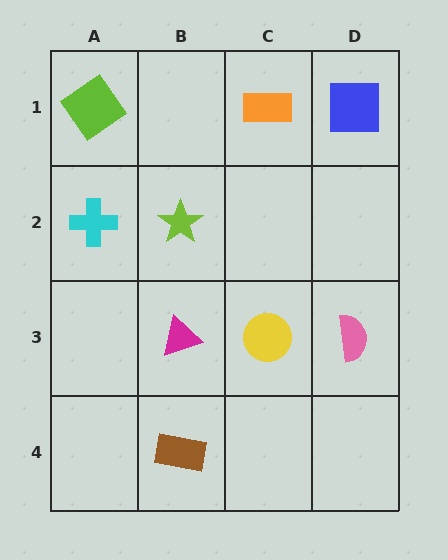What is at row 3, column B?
A magenta triangle.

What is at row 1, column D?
A blue square.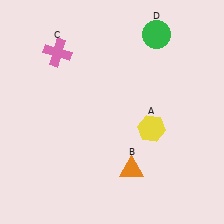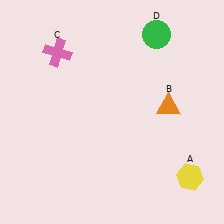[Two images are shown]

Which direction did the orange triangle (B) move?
The orange triangle (B) moved up.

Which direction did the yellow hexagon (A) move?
The yellow hexagon (A) moved down.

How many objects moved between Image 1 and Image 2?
2 objects moved between the two images.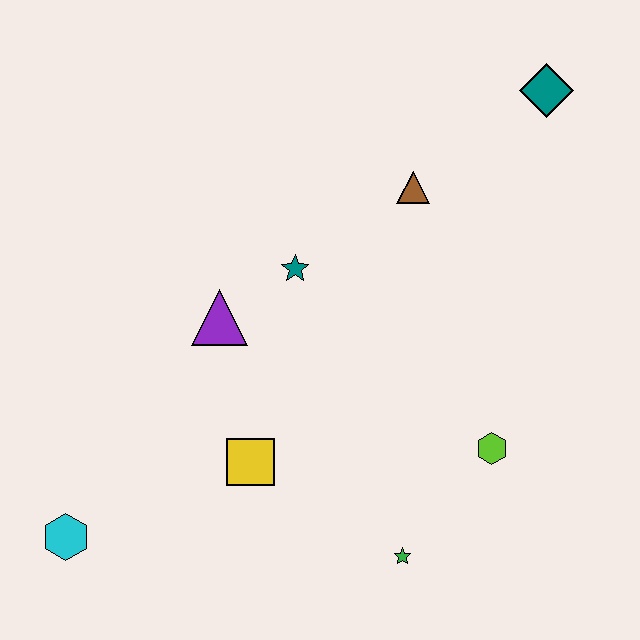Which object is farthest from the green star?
The teal diamond is farthest from the green star.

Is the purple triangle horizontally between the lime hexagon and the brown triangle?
No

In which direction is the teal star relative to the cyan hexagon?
The teal star is above the cyan hexagon.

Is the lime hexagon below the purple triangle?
Yes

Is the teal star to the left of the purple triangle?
No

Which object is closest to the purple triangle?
The teal star is closest to the purple triangle.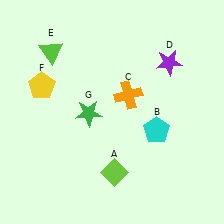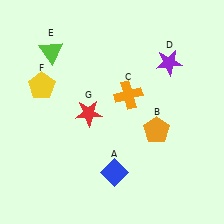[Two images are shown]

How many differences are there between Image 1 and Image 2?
There are 3 differences between the two images.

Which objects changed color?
A changed from lime to blue. B changed from cyan to orange. G changed from green to red.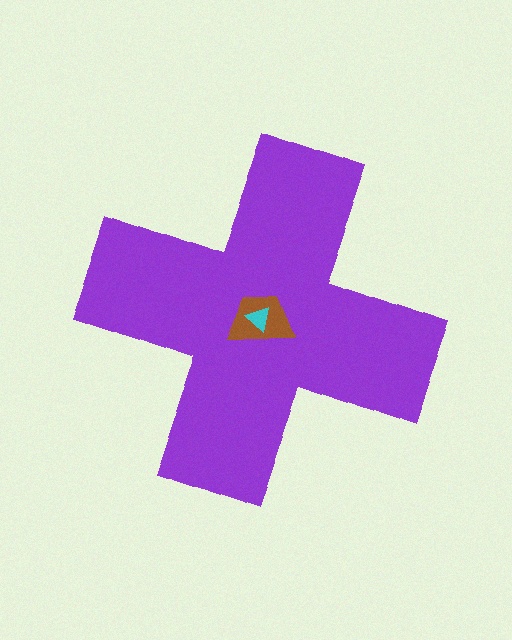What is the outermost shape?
The purple cross.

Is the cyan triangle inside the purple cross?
Yes.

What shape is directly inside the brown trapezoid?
The cyan triangle.